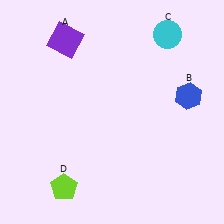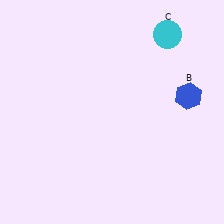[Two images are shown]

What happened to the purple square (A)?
The purple square (A) was removed in Image 2. It was in the top-left area of Image 1.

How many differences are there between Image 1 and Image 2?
There are 2 differences between the two images.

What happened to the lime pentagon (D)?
The lime pentagon (D) was removed in Image 2. It was in the bottom-left area of Image 1.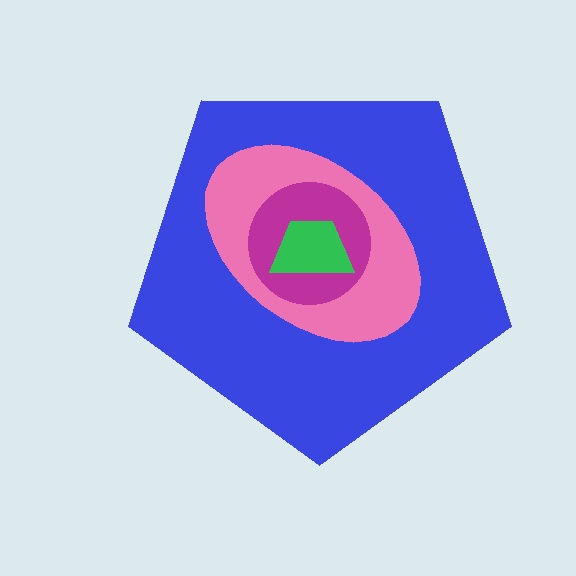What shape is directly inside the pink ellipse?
The magenta circle.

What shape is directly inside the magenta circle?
The green trapezoid.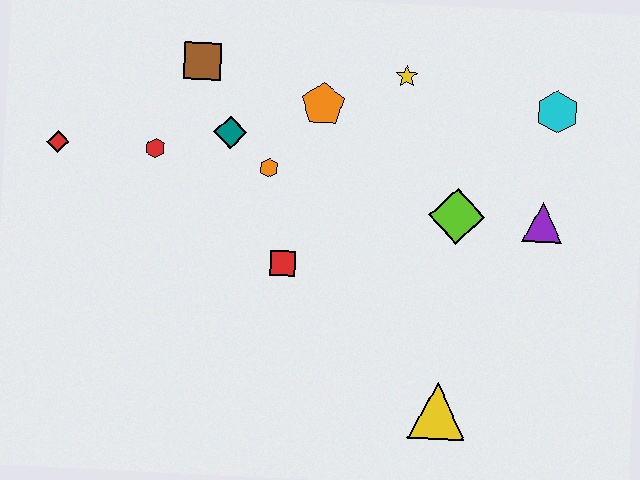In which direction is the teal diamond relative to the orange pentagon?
The teal diamond is to the left of the orange pentagon.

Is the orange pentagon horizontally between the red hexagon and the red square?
No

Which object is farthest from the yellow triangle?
The red diamond is farthest from the yellow triangle.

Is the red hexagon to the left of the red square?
Yes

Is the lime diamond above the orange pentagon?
No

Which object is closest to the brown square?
The teal diamond is closest to the brown square.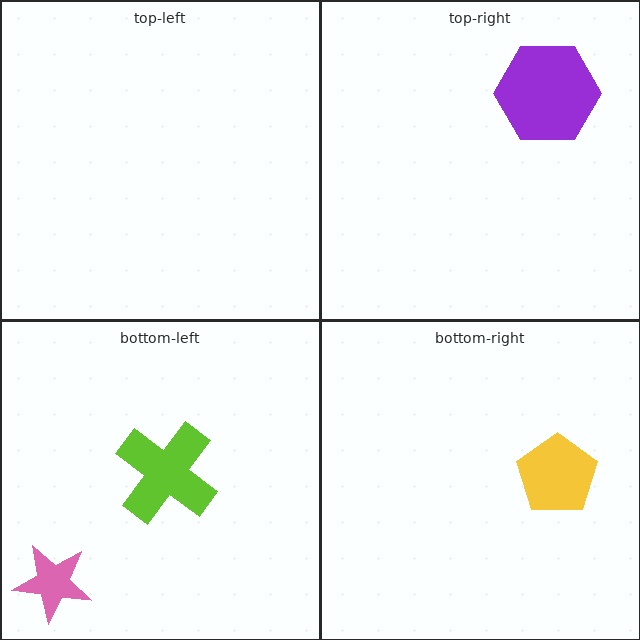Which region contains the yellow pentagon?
The bottom-right region.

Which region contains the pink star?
The bottom-left region.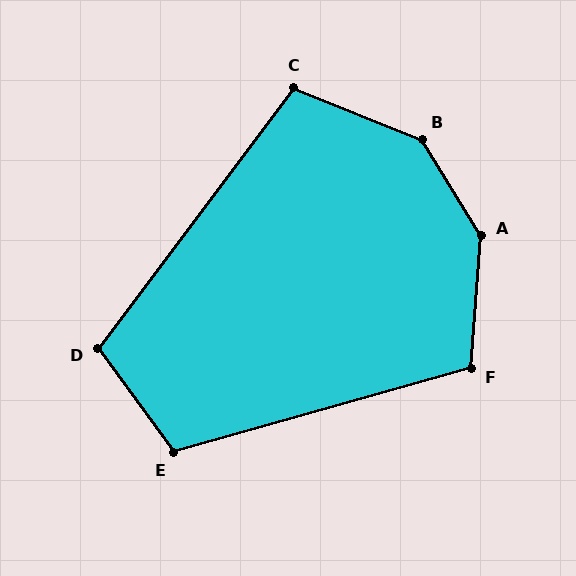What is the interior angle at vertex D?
Approximately 107 degrees (obtuse).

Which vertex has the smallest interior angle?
C, at approximately 105 degrees.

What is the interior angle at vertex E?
Approximately 111 degrees (obtuse).